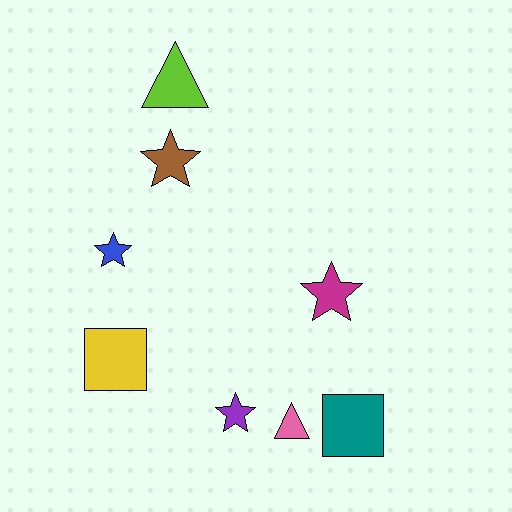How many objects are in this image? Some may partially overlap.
There are 8 objects.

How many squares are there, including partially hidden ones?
There are 2 squares.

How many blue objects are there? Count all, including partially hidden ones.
There is 1 blue object.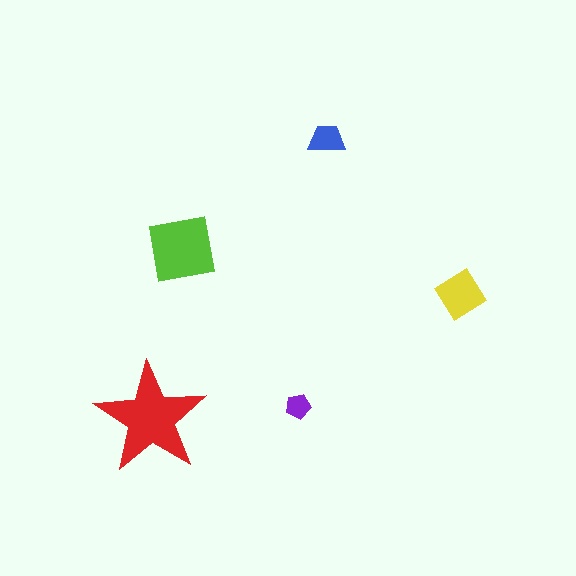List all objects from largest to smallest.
The red star, the lime square, the yellow diamond, the blue trapezoid, the purple pentagon.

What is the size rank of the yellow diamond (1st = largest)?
3rd.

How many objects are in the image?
There are 5 objects in the image.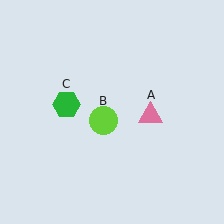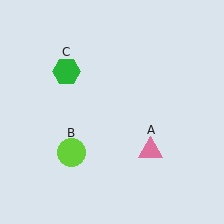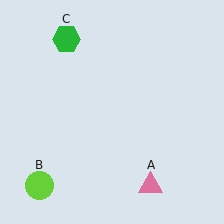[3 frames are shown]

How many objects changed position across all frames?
3 objects changed position: pink triangle (object A), lime circle (object B), green hexagon (object C).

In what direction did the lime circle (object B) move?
The lime circle (object B) moved down and to the left.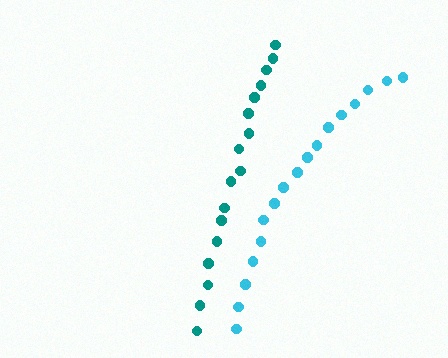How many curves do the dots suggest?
There are 2 distinct paths.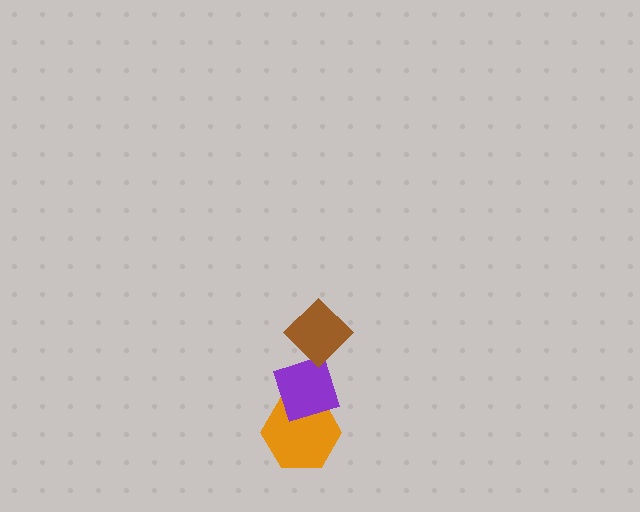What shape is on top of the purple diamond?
The brown diamond is on top of the purple diamond.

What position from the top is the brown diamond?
The brown diamond is 1st from the top.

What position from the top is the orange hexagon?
The orange hexagon is 3rd from the top.